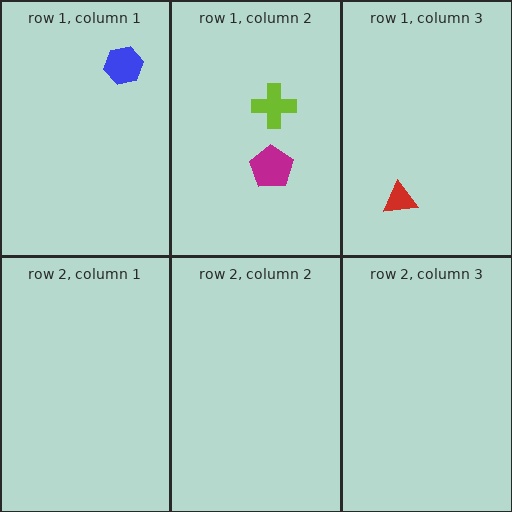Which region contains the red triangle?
The row 1, column 3 region.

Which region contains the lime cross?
The row 1, column 2 region.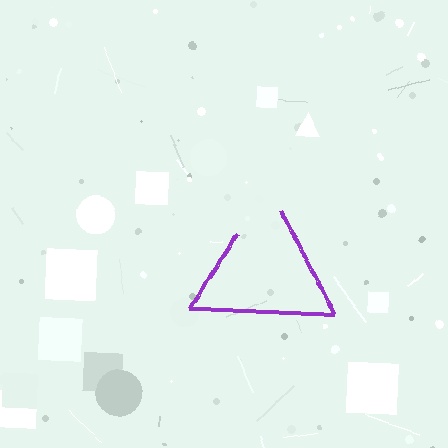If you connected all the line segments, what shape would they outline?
They would outline a triangle.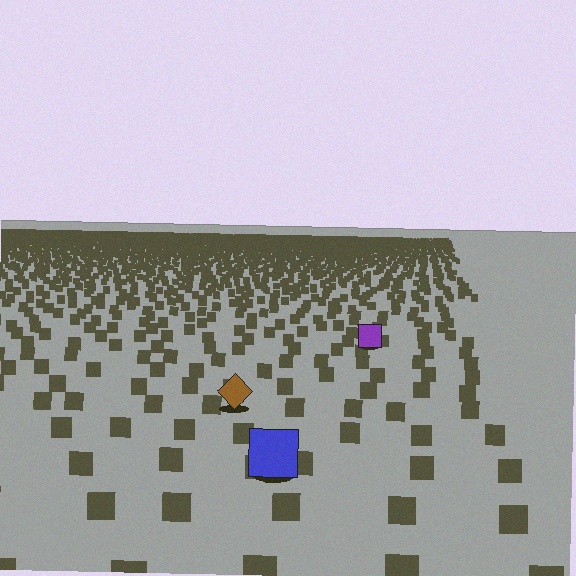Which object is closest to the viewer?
The blue square is closest. The texture marks near it are larger and more spread out.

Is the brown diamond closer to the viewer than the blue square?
No. The blue square is closer — you can tell from the texture gradient: the ground texture is coarser near it.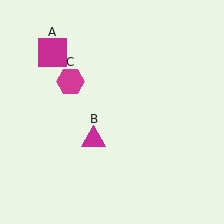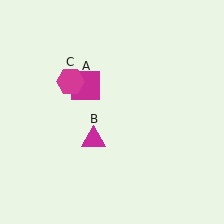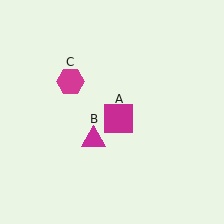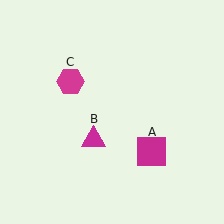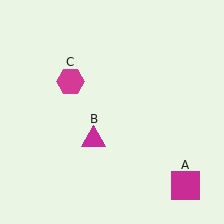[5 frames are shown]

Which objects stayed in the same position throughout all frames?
Magenta triangle (object B) and magenta hexagon (object C) remained stationary.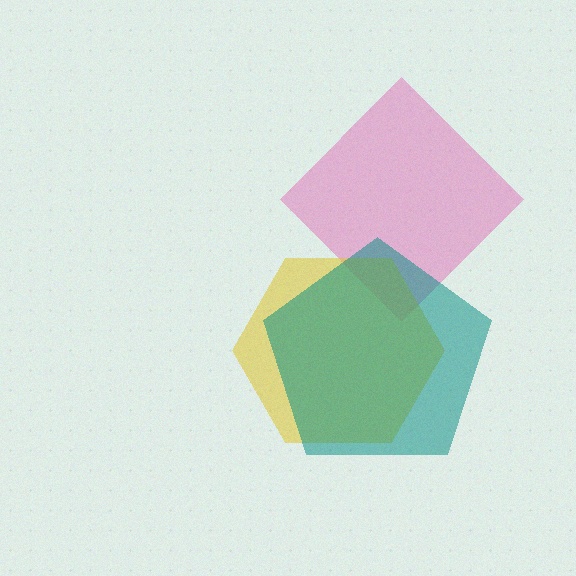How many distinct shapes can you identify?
There are 3 distinct shapes: a pink diamond, a yellow hexagon, a teal pentagon.